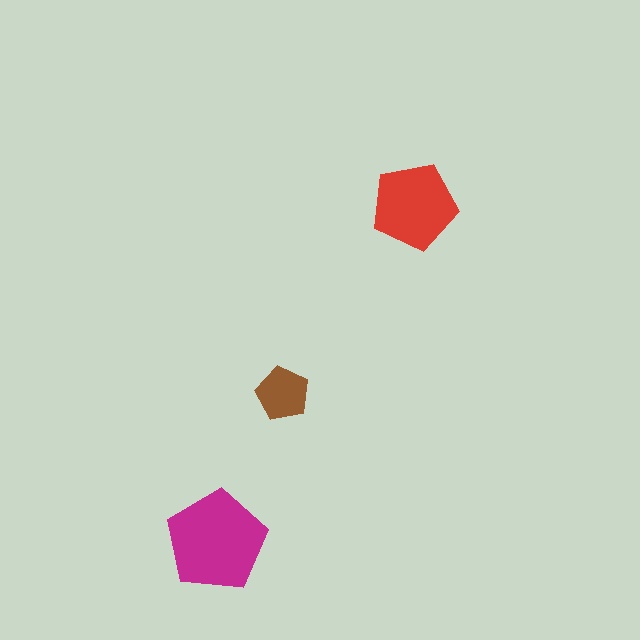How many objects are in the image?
There are 3 objects in the image.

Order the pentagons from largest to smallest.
the magenta one, the red one, the brown one.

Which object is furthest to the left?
The magenta pentagon is leftmost.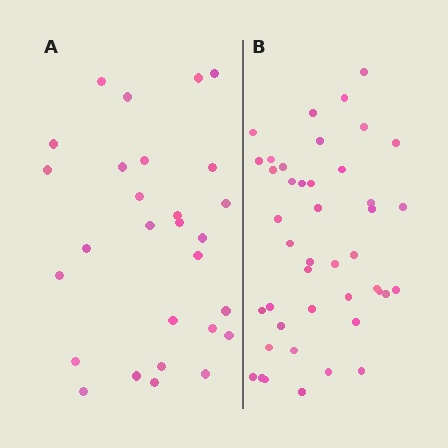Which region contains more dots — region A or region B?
Region B (the right region) has more dots.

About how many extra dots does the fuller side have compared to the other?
Region B has approximately 15 more dots than region A.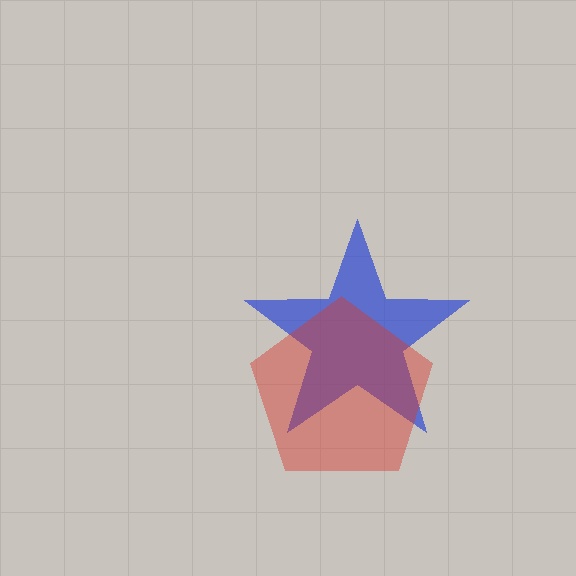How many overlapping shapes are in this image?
There are 2 overlapping shapes in the image.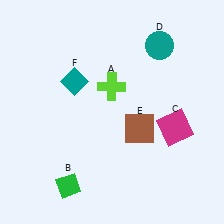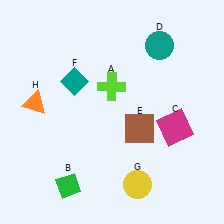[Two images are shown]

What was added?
A yellow circle (G), an orange triangle (H) were added in Image 2.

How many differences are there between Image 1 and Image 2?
There are 2 differences between the two images.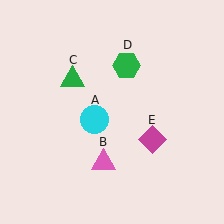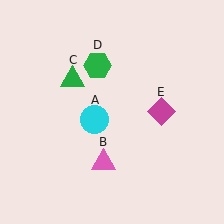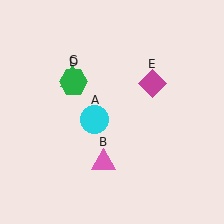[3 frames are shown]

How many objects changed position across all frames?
2 objects changed position: green hexagon (object D), magenta diamond (object E).